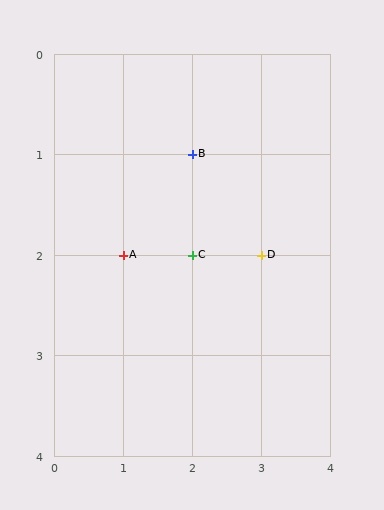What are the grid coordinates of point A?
Point A is at grid coordinates (1, 2).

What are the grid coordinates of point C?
Point C is at grid coordinates (2, 2).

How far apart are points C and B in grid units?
Points C and B are 1 row apart.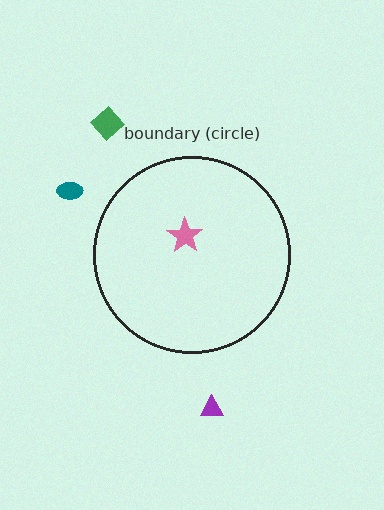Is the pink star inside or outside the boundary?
Inside.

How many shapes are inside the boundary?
1 inside, 3 outside.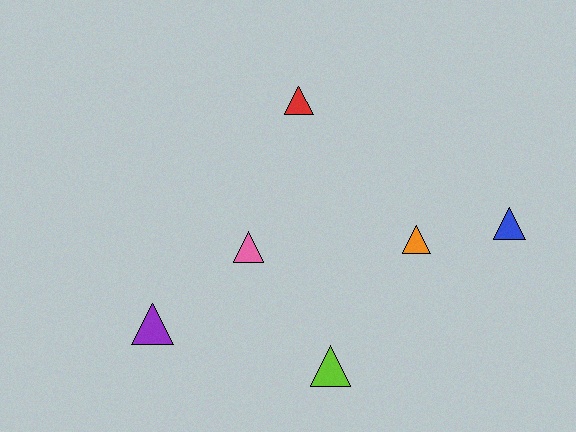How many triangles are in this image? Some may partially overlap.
There are 6 triangles.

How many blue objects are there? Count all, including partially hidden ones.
There is 1 blue object.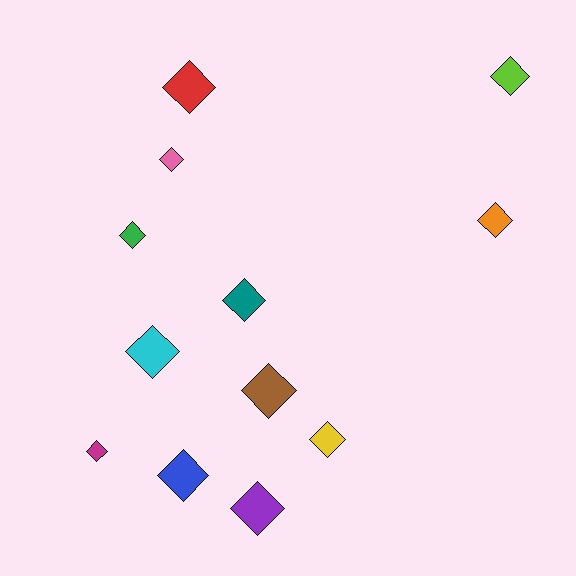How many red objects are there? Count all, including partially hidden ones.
There is 1 red object.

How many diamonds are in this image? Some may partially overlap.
There are 12 diamonds.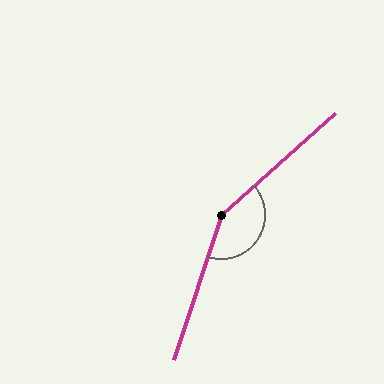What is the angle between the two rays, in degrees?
Approximately 150 degrees.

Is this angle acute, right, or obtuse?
It is obtuse.